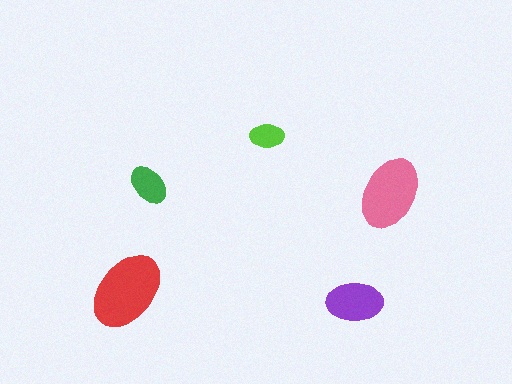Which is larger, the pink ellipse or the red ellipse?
The red one.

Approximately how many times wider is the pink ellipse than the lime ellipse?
About 2 times wider.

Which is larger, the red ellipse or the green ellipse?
The red one.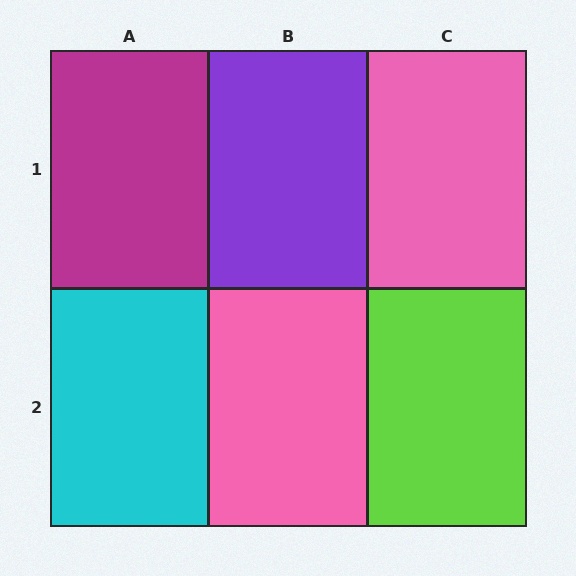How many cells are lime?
1 cell is lime.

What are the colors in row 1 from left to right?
Magenta, purple, pink.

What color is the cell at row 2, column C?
Lime.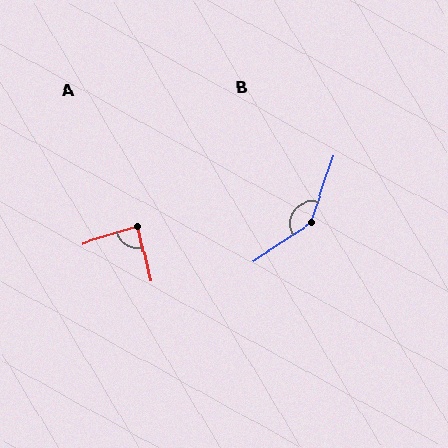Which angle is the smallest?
A, at approximately 86 degrees.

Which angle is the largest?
B, at approximately 142 degrees.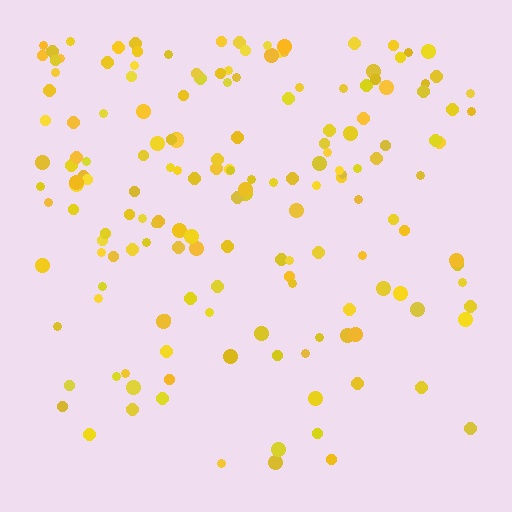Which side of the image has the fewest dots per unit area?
The bottom.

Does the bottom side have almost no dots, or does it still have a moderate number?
Still a moderate number, just noticeably fewer than the top.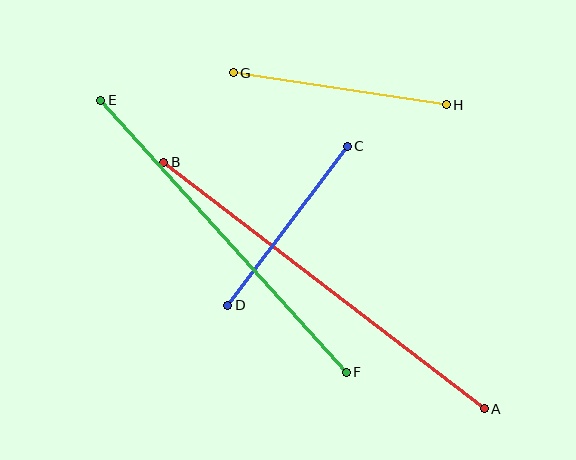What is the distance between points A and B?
The distance is approximately 404 pixels.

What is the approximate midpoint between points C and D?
The midpoint is at approximately (287, 226) pixels.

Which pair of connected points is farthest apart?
Points A and B are farthest apart.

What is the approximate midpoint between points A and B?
The midpoint is at approximately (324, 286) pixels.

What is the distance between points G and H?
The distance is approximately 215 pixels.